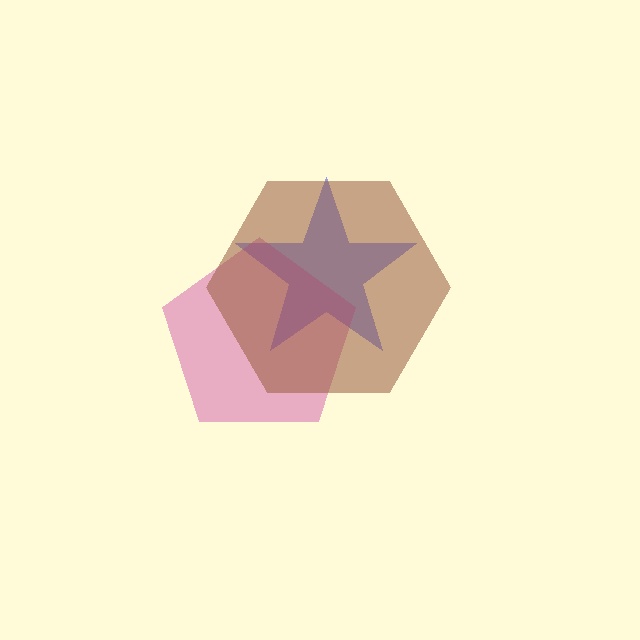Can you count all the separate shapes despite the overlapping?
Yes, there are 3 separate shapes.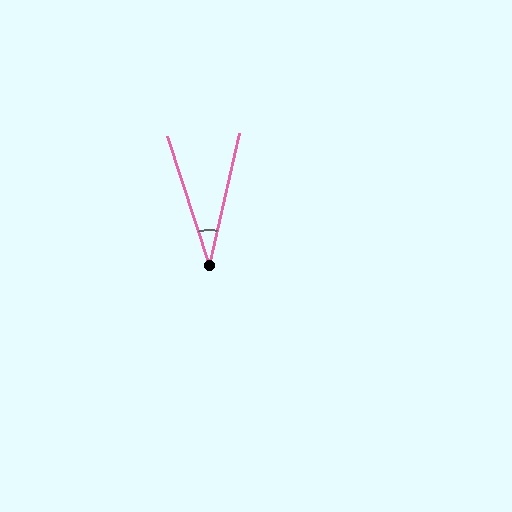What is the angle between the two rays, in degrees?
Approximately 30 degrees.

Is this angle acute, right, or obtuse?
It is acute.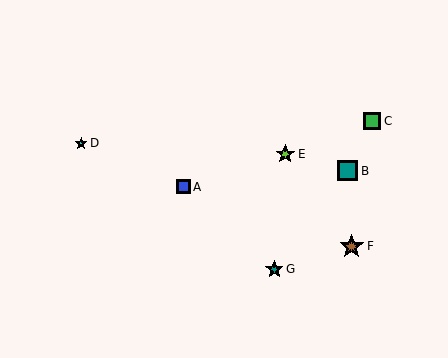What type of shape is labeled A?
Shape A is a blue square.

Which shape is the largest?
The brown star (labeled F) is the largest.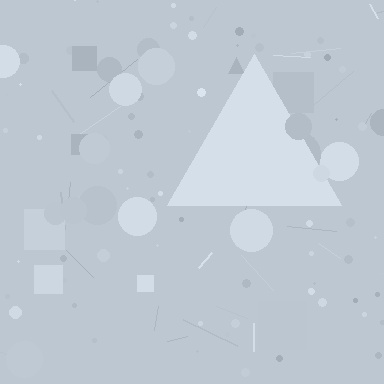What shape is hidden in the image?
A triangle is hidden in the image.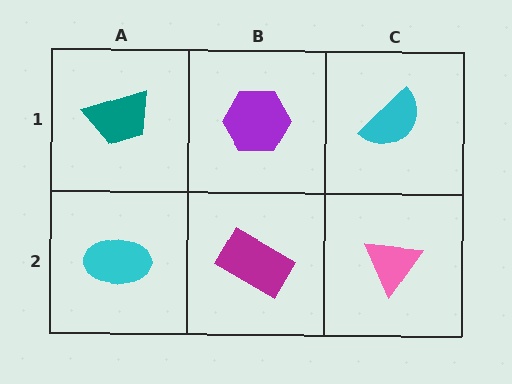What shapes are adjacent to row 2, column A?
A teal trapezoid (row 1, column A), a magenta rectangle (row 2, column B).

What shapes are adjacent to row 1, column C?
A pink triangle (row 2, column C), a purple hexagon (row 1, column B).